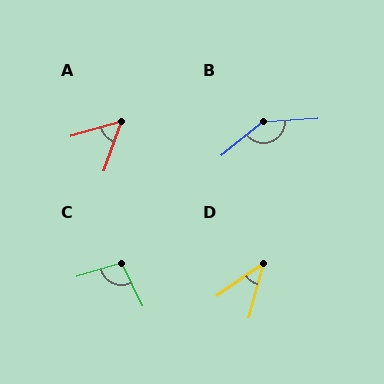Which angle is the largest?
B, at approximately 144 degrees.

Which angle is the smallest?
D, at approximately 40 degrees.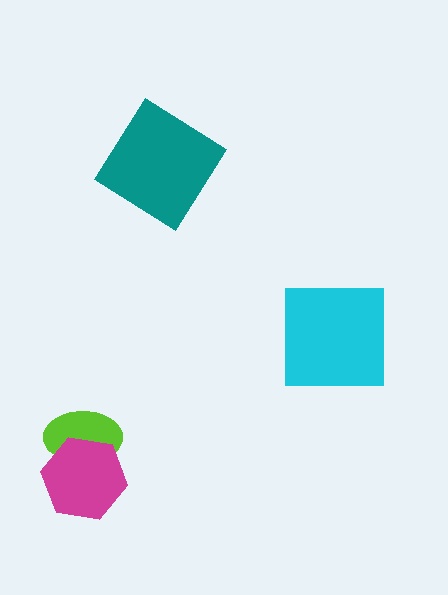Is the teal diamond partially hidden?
No, no other shape covers it.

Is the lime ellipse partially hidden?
Yes, it is partially covered by another shape.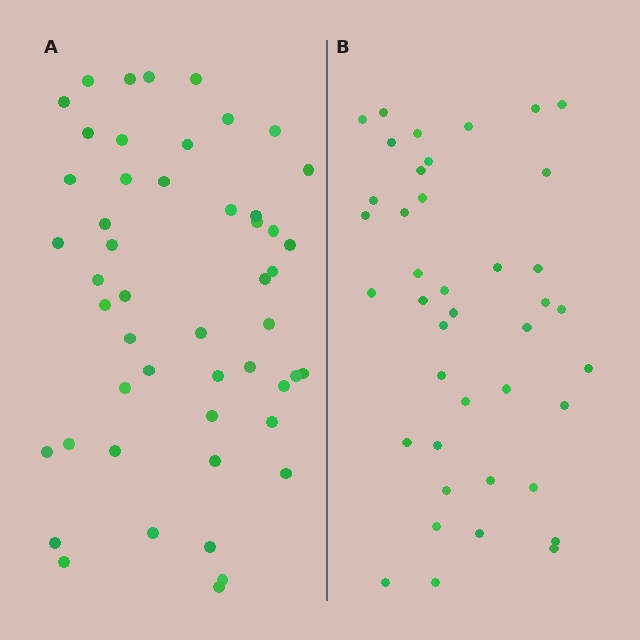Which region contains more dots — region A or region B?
Region A (the left region) has more dots.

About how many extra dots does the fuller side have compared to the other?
Region A has roughly 8 or so more dots than region B.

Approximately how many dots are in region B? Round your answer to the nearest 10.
About 40 dots. (The exact count is 41, which rounds to 40.)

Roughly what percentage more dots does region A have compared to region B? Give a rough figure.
About 20% more.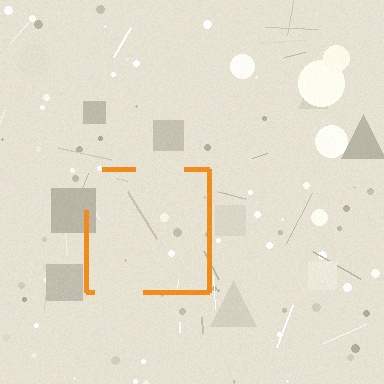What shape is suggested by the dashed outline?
The dashed outline suggests a square.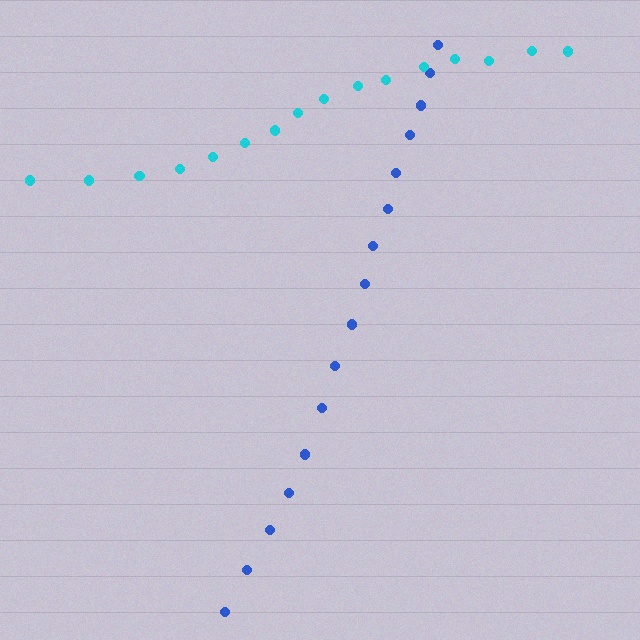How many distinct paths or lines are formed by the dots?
There are 2 distinct paths.